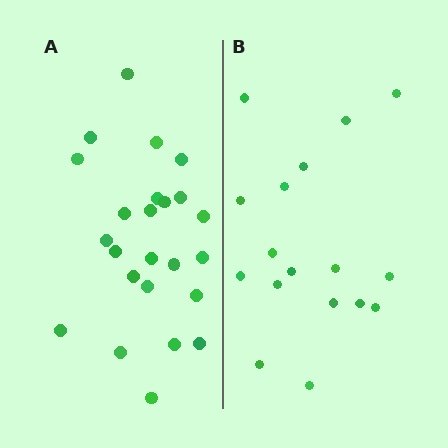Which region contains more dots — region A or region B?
Region A (the left region) has more dots.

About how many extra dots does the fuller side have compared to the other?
Region A has roughly 8 or so more dots than region B.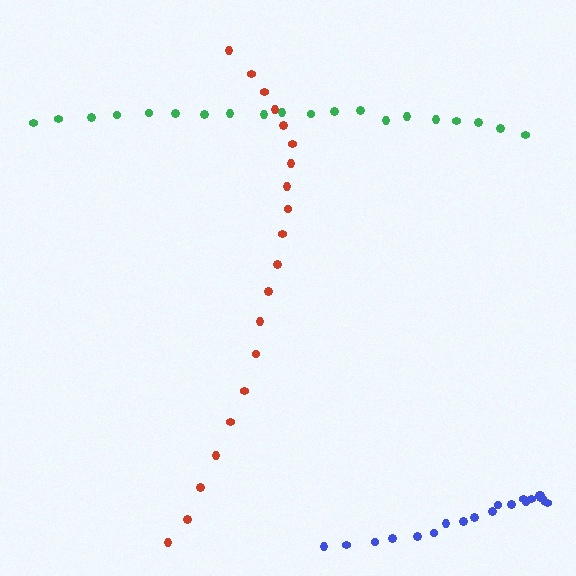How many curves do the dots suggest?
There are 3 distinct paths.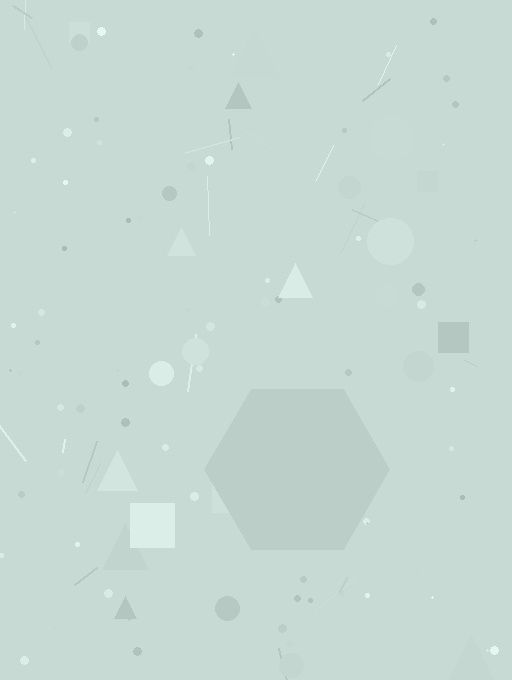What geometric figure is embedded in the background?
A hexagon is embedded in the background.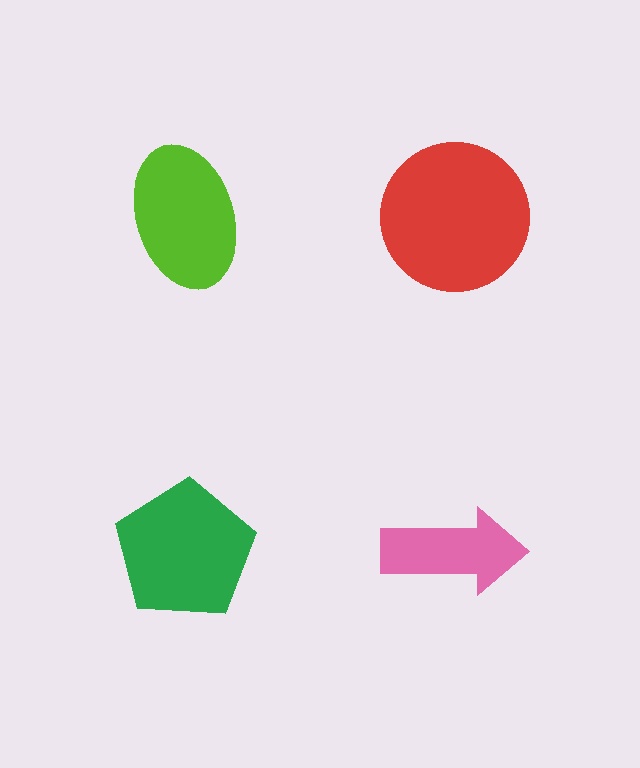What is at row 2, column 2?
A pink arrow.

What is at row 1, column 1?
A lime ellipse.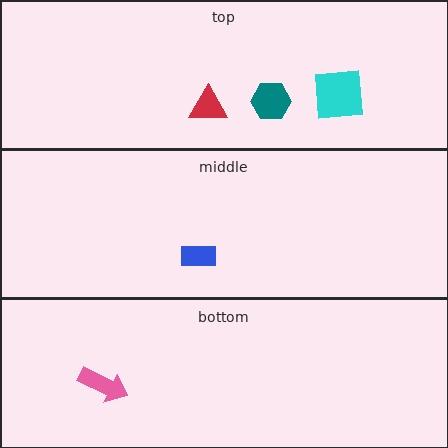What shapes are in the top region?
The cyan square, the red triangle, the teal hexagon.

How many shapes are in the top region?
3.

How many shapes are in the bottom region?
1.